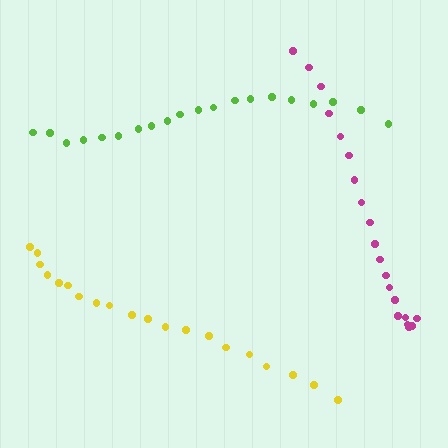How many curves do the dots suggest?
There are 3 distinct paths.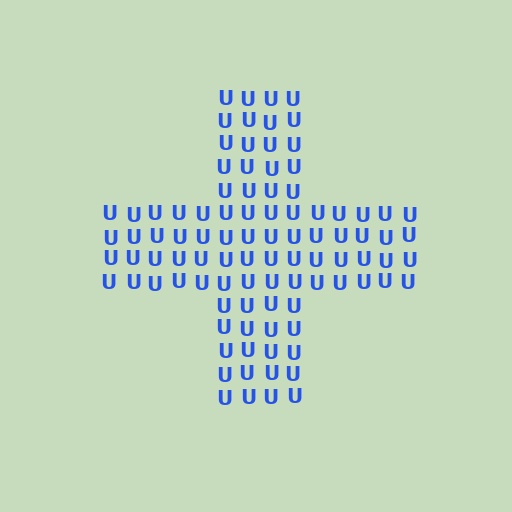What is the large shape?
The large shape is a cross.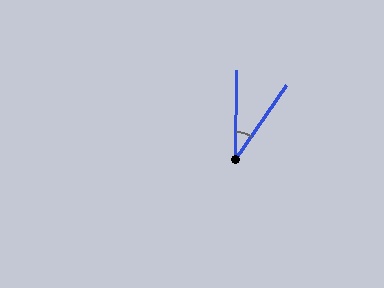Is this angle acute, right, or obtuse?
It is acute.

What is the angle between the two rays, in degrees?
Approximately 34 degrees.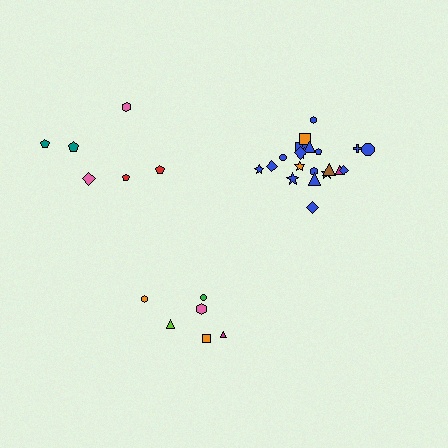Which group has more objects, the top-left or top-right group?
The top-right group.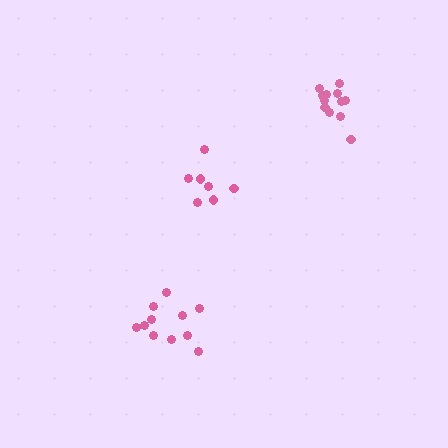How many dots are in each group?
Group 1: 12 dots, Group 2: 11 dots, Group 3: 7 dots (30 total).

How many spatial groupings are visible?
There are 3 spatial groupings.